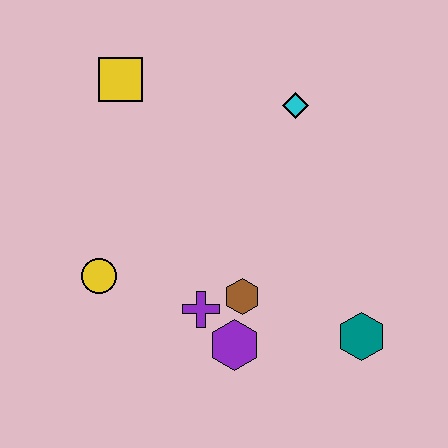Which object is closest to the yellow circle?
The purple cross is closest to the yellow circle.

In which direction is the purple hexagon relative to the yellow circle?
The purple hexagon is to the right of the yellow circle.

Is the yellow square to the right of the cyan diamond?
No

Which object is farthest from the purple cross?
The yellow square is farthest from the purple cross.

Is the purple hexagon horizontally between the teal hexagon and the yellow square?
Yes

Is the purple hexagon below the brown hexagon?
Yes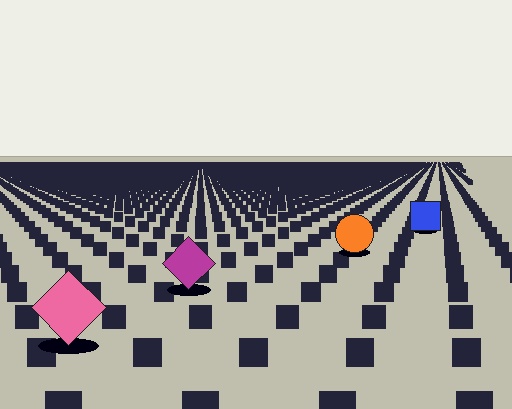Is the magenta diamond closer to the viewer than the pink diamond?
No. The pink diamond is closer — you can tell from the texture gradient: the ground texture is coarser near it.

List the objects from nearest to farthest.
From nearest to farthest: the pink diamond, the magenta diamond, the orange circle, the blue square.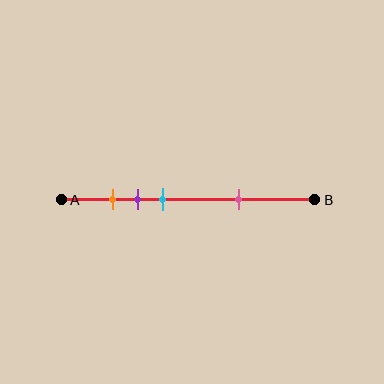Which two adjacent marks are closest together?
The orange and purple marks are the closest adjacent pair.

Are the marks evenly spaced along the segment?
No, the marks are not evenly spaced.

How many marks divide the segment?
There are 4 marks dividing the segment.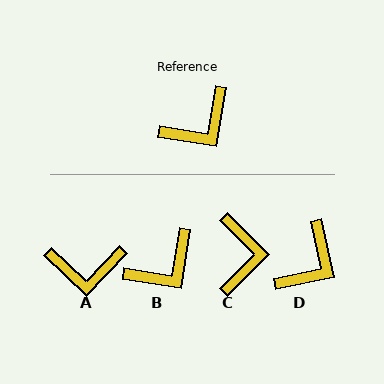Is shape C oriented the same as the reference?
No, it is off by about 54 degrees.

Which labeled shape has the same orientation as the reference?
B.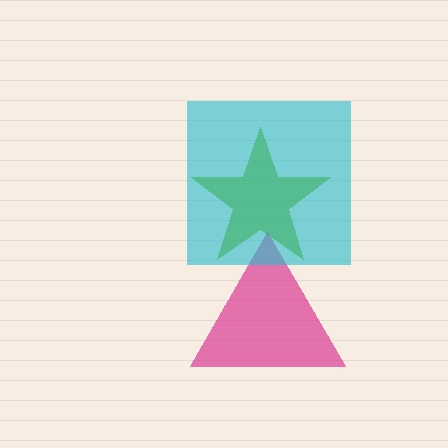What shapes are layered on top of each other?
The layered shapes are: a magenta triangle, a cyan square, a green star.